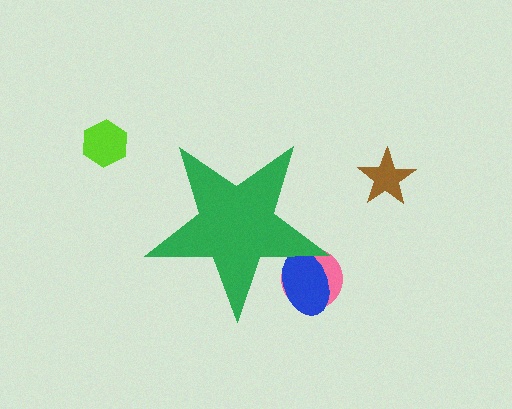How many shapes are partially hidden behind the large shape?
2 shapes are partially hidden.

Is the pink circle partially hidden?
Yes, the pink circle is partially hidden behind the green star.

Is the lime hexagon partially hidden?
No, the lime hexagon is fully visible.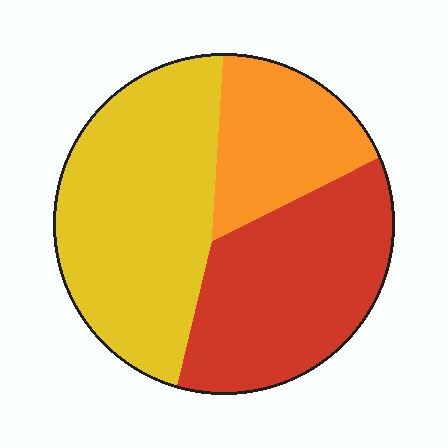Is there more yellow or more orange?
Yellow.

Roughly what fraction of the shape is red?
Red covers 35% of the shape.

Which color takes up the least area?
Orange, at roughly 20%.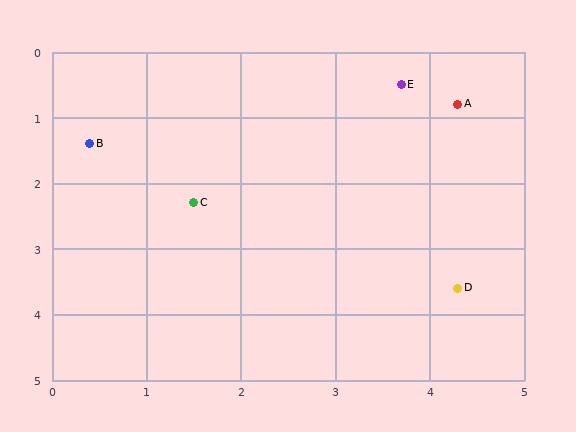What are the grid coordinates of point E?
Point E is at approximately (3.7, 0.5).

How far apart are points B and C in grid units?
Points B and C are about 1.4 grid units apart.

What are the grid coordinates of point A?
Point A is at approximately (4.3, 0.8).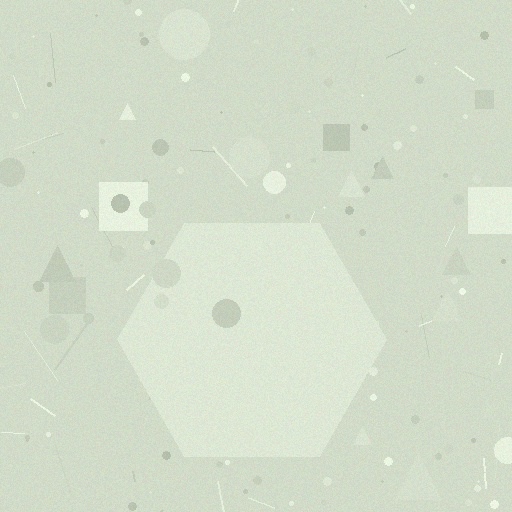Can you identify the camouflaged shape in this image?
The camouflaged shape is a hexagon.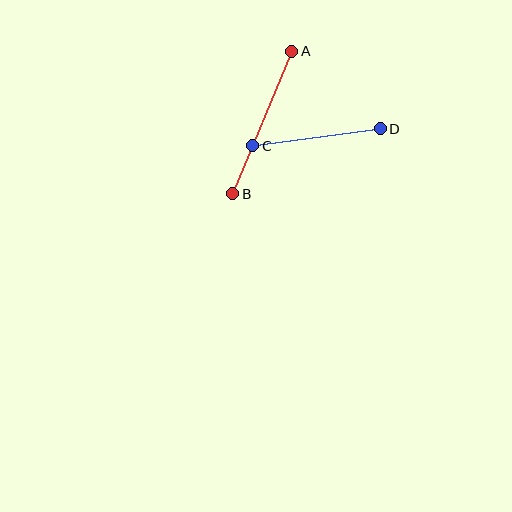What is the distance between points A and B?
The distance is approximately 154 pixels.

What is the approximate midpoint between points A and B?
The midpoint is at approximately (262, 122) pixels.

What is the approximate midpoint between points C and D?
The midpoint is at approximately (316, 137) pixels.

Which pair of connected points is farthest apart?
Points A and B are farthest apart.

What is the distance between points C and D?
The distance is approximately 129 pixels.